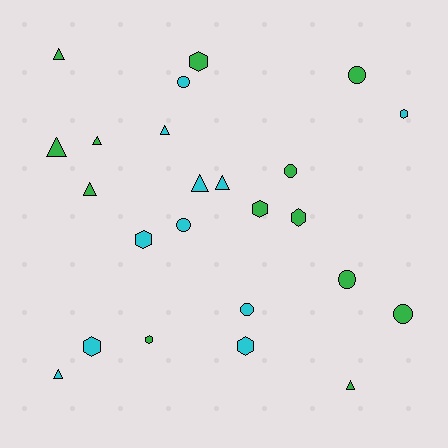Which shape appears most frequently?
Triangle, with 9 objects.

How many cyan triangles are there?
There are 4 cyan triangles.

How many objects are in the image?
There are 24 objects.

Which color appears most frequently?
Green, with 13 objects.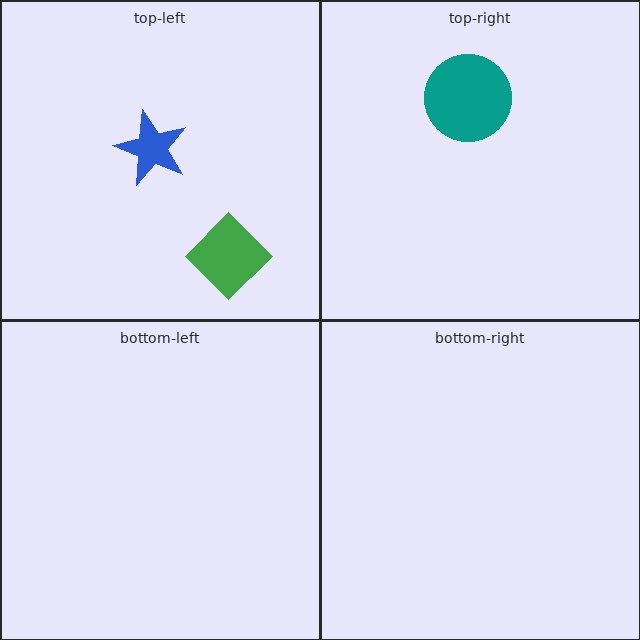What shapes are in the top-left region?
The blue star, the green diamond.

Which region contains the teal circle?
The top-right region.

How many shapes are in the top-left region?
2.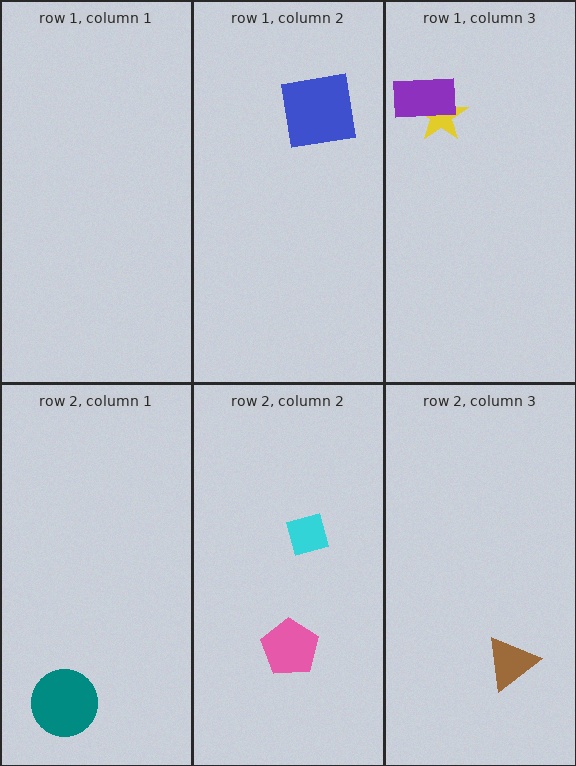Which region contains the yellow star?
The row 1, column 3 region.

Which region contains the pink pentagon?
The row 2, column 2 region.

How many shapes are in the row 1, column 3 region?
2.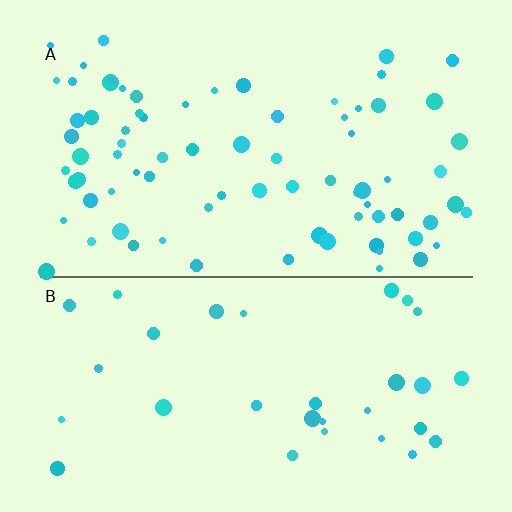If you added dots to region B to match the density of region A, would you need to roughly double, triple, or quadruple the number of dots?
Approximately double.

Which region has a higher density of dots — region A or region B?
A (the top).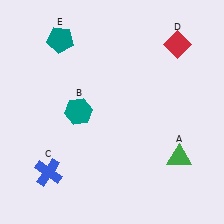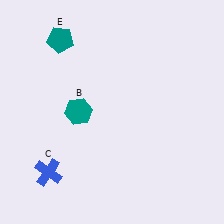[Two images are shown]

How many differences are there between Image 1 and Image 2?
There are 2 differences between the two images.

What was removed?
The green triangle (A), the red diamond (D) were removed in Image 2.